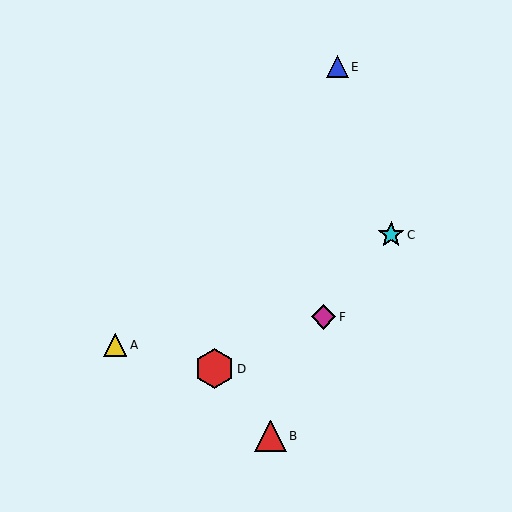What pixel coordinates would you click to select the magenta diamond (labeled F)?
Click at (324, 317) to select the magenta diamond F.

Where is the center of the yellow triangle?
The center of the yellow triangle is at (115, 345).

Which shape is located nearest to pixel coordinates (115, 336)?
The yellow triangle (labeled A) at (115, 345) is nearest to that location.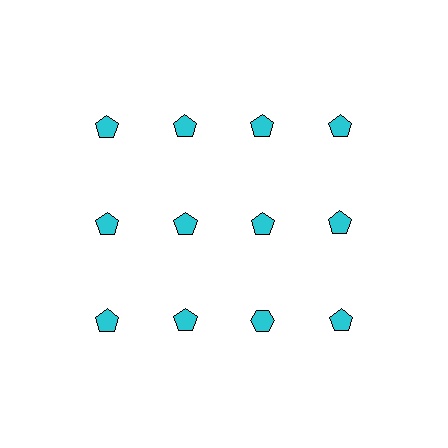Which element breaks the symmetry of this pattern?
The cyan hexagon in the third row, center column breaks the symmetry. All other shapes are cyan pentagons.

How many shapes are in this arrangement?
There are 12 shapes arranged in a grid pattern.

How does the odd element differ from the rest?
It has a different shape: hexagon instead of pentagon.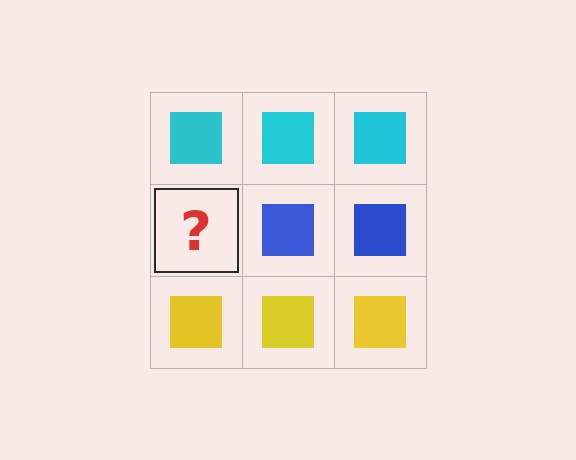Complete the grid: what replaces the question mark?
The question mark should be replaced with a blue square.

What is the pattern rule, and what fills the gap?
The rule is that each row has a consistent color. The gap should be filled with a blue square.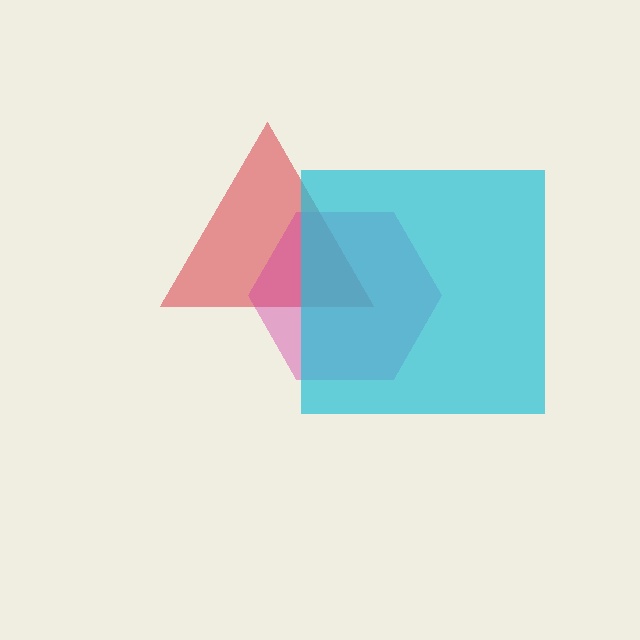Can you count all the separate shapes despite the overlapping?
Yes, there are 3 separate shapes.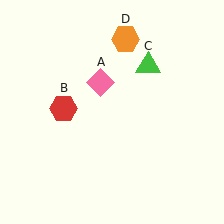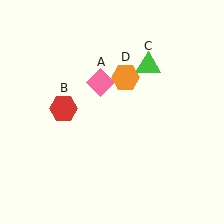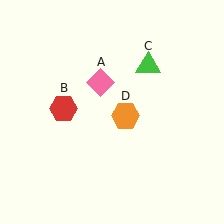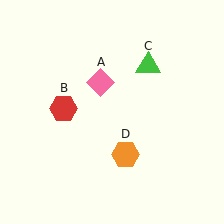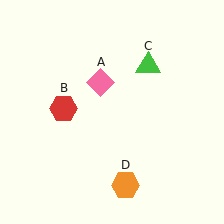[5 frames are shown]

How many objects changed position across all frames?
1 object changed position: orange hexagon (object D).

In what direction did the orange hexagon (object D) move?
The orange hexagon (object D) moved down.